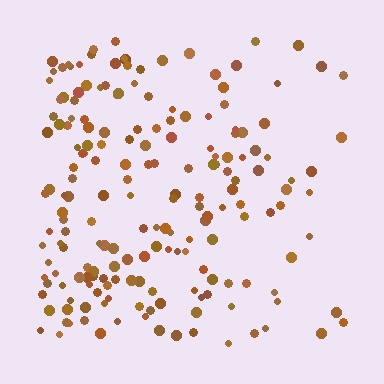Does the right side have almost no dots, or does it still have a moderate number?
Still a moderate number, just noticeably fewer than the left.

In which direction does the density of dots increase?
From right to left, with the left side densest.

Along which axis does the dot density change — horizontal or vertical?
Horizontal.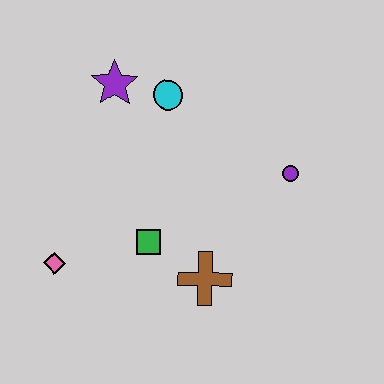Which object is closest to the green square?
The brown cross is closest to the green square.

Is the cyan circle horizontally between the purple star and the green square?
No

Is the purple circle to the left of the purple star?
No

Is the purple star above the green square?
Yes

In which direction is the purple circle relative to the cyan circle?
The purple circle is to the right of the cyan circle.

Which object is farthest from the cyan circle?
The pink diamond is farthest from the cyan circle.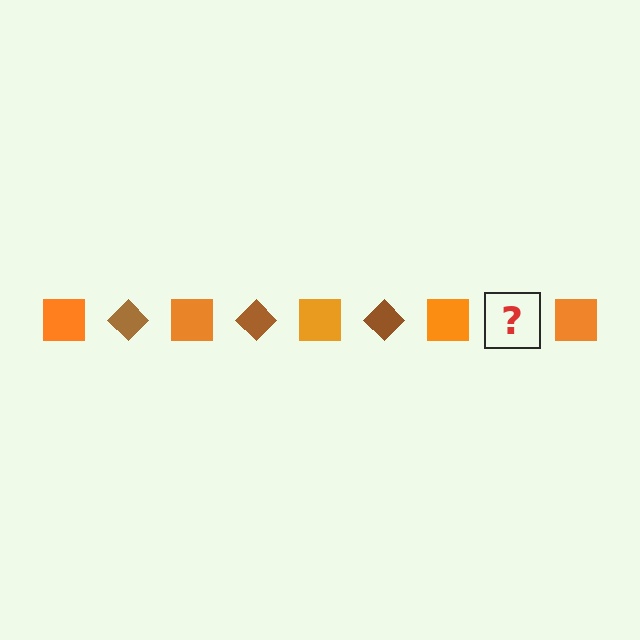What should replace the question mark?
The question mark should be replaced with a brown diamond.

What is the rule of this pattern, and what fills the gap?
The rule is that the pattern alternates between orange square and brown diamond. The gap should be filled with a brown diamond.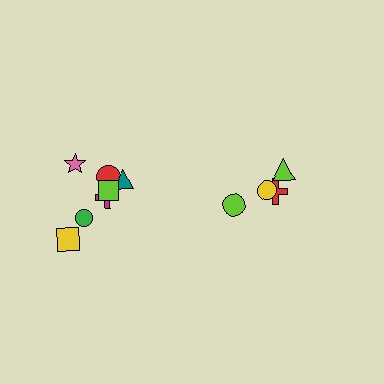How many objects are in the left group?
There are 7 objects.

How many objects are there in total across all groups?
There are 11 objects.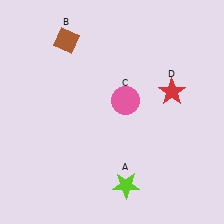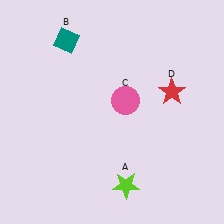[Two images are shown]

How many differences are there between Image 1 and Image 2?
There is 1 difference between the two images.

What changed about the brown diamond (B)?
In Image 1, B is brown. In Image 2, it changed to teal.